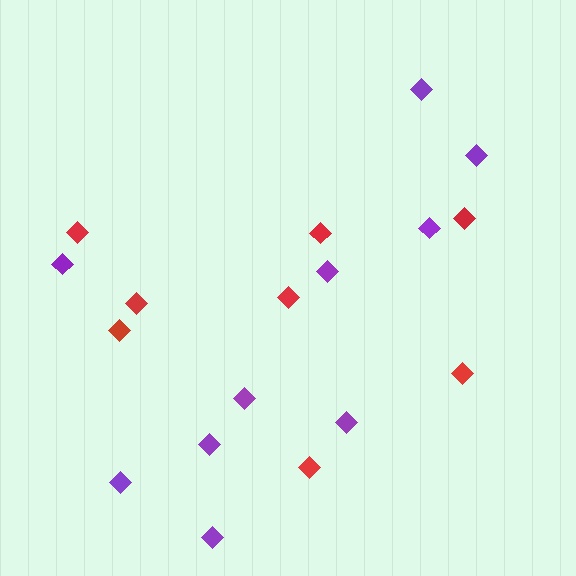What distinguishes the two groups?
There are 2 groups: one group of red diamonds (8) and one group of purple diamonds (10).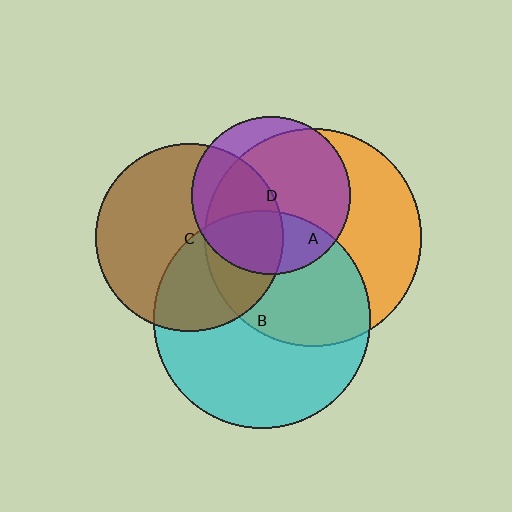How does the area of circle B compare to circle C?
Approximately 1.3 times.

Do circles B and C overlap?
Yes.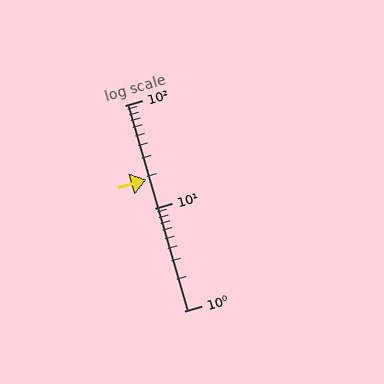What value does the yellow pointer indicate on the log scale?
The pointer indicates approximately 19.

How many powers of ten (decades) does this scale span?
The scale spans 2 decades, from 1 to 100.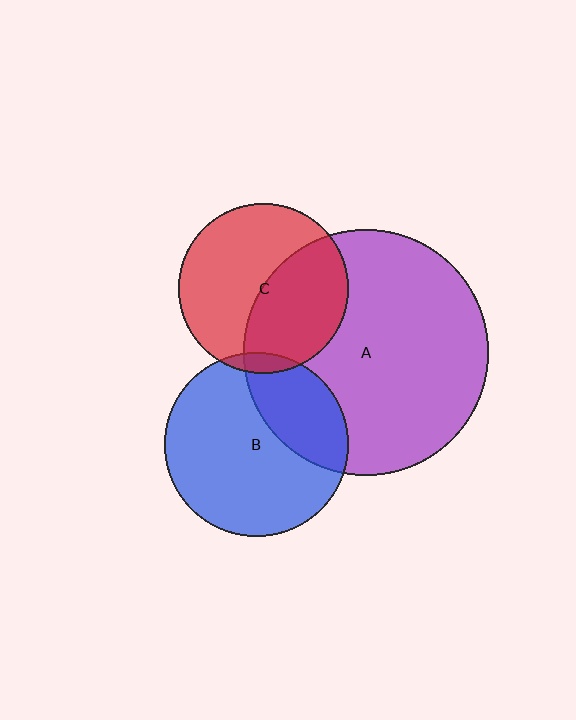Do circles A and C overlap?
Yes.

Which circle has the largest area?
Circle A (purple).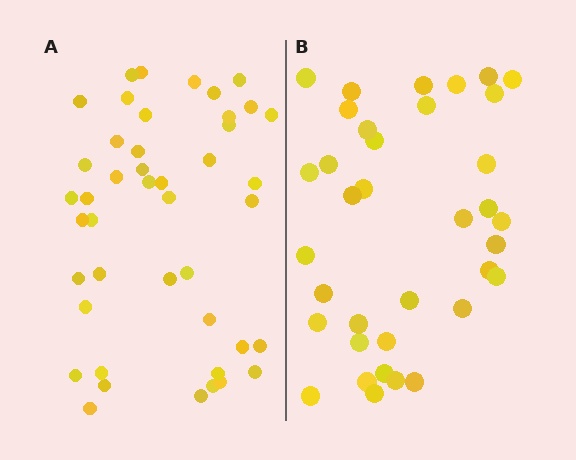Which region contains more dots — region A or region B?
Region A (the left region) has more dots.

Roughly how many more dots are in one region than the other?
Region A has roughly 8 or so more dots than region B.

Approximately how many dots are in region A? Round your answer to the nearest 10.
About 40 dots. (The exact count is 44, which rounds to 40.)